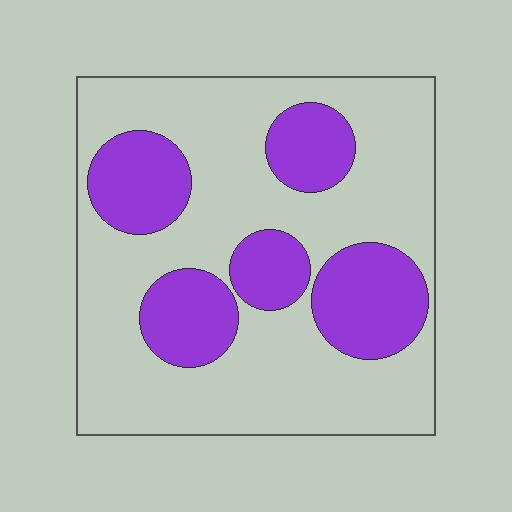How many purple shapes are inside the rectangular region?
5.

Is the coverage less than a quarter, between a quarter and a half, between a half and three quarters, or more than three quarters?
Between a quarter and a half.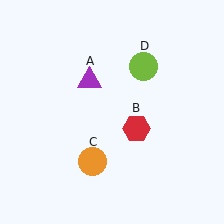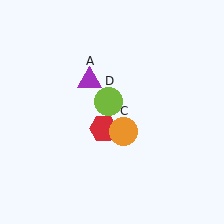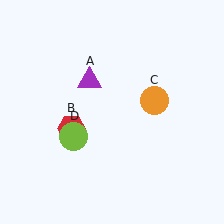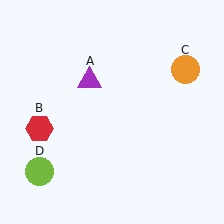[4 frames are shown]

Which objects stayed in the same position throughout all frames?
Purple triangle (object A) remained stationary.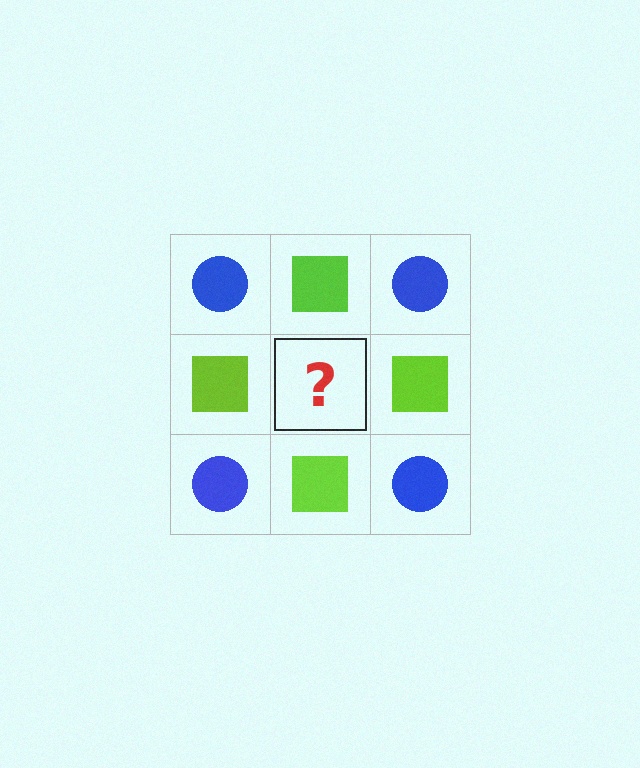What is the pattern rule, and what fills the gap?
The rule is that it alternates blue circle and lime square in a checkerboard pattern. The gap should be filled with a blue circle.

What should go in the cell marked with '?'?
The missing cell should contain a blue circle.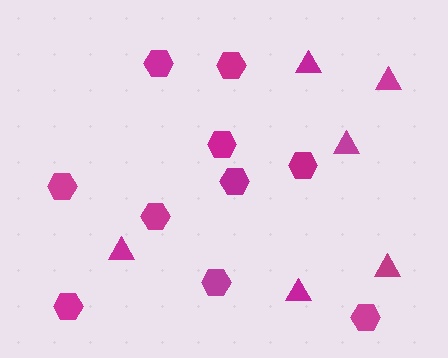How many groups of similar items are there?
There are 2 groups: one group of hexagons (10) and one group of triangles (6).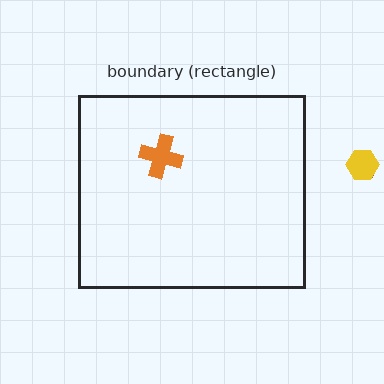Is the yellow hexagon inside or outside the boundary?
Outside.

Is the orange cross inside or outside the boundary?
Inside.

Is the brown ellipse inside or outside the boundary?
Outside.